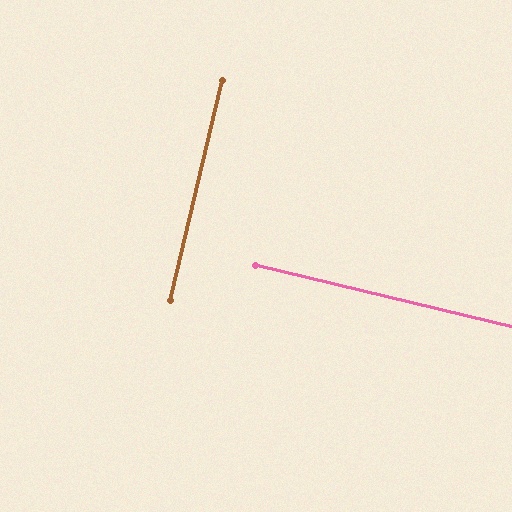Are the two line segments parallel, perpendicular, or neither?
Perpendicular — they meet at approximately 90°.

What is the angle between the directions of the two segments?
Approximately 90 degrees.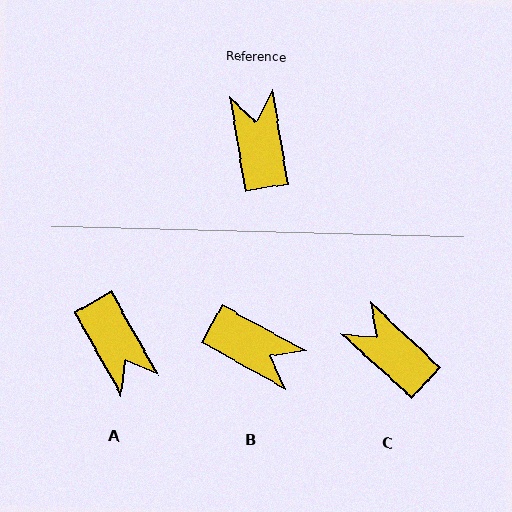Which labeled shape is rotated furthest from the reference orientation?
A, about 160 degrees away.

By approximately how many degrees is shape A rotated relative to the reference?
Approximately 160 degrees clockwise.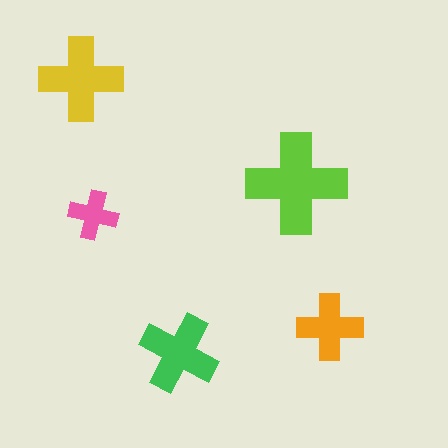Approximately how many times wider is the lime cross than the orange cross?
About 1.5 times wider.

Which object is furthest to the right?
The orange cross is rightmost.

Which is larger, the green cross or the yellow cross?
The yellow one.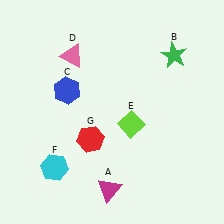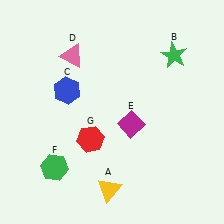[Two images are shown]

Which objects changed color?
A changed from magenta to yellow. E changed from lime to magenta. F changed from cyan to green.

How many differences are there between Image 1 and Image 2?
There are 3 differences between the two images.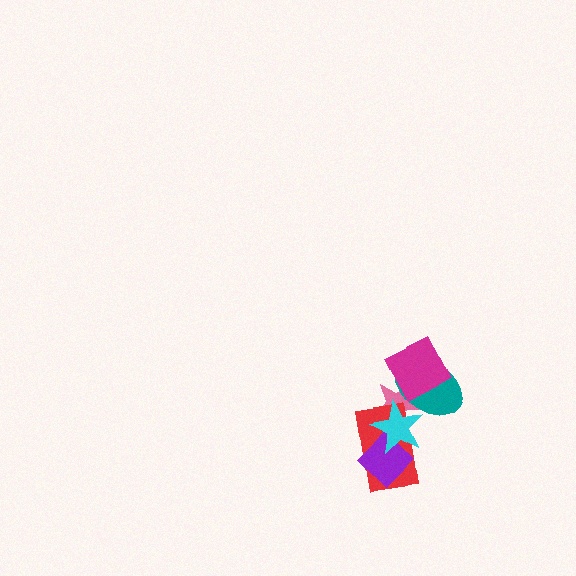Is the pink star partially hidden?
Yes, it is partially covered by another shape.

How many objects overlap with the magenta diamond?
2 objects overlap with the magenta diamond.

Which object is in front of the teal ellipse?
The magenta diamond is in front of the teal ellipse.